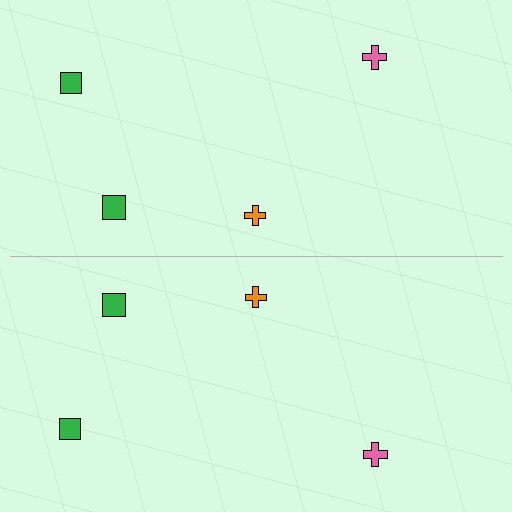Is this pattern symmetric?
Yes, this pattern has bilateral (reflection) symmetry.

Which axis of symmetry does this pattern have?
The pattern has a horizontal axis of symmetry running through the center of the image.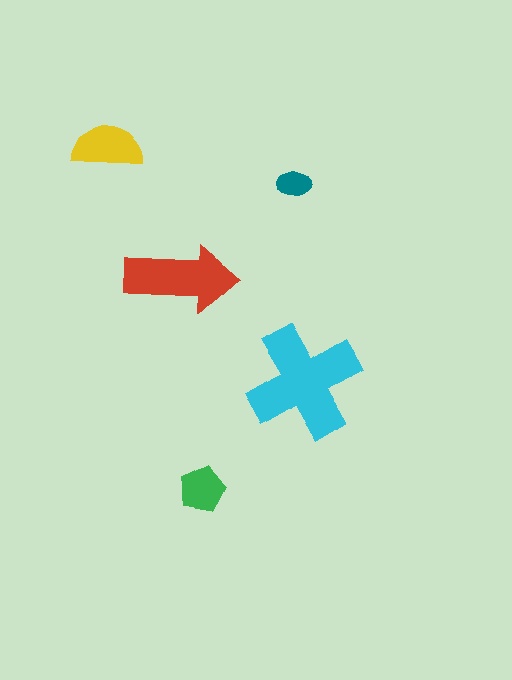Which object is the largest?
The cyan cross.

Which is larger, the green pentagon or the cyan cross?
The cyan cross.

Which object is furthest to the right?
The cyan cross is rightmost.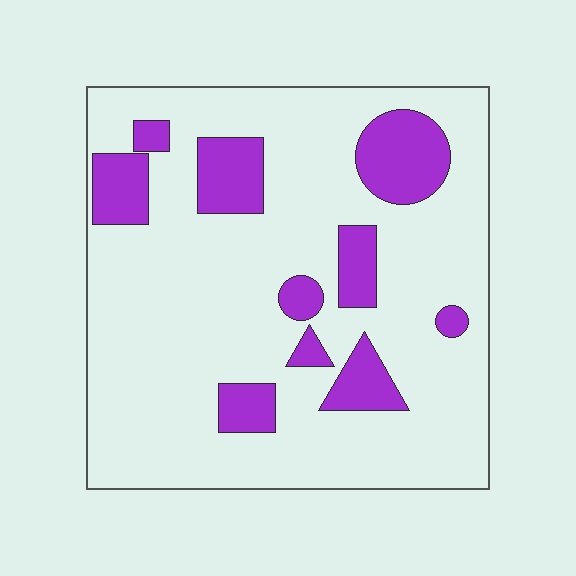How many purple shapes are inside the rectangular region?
10.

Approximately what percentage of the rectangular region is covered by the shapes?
Approximately 20%.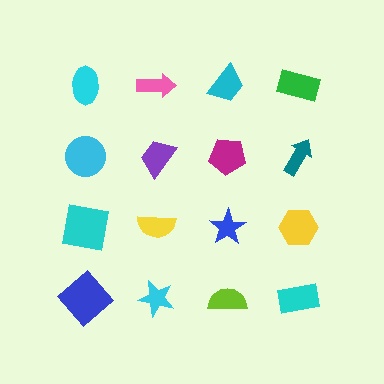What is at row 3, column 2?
A yellow semicircle.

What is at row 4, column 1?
A blue diamond.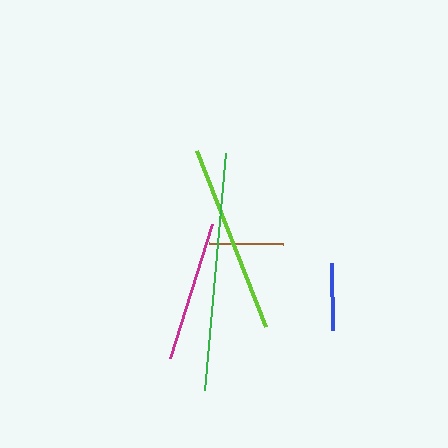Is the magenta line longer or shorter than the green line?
The green line is longer than the magenta line.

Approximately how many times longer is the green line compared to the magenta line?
The green line is approximately 1.7 times the length of the magenta line.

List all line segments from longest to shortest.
From longest to shortest: green, lime, magenta, brown, blue.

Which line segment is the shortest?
The blue line is the shortest at approximately 67 pixels.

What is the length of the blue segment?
The blue segment is approximately 67 pixels long.